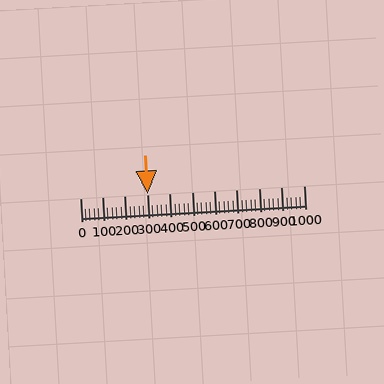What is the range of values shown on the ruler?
The ruler shows values from 0 to 1000.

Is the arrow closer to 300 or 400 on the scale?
The arrow is closer to 300.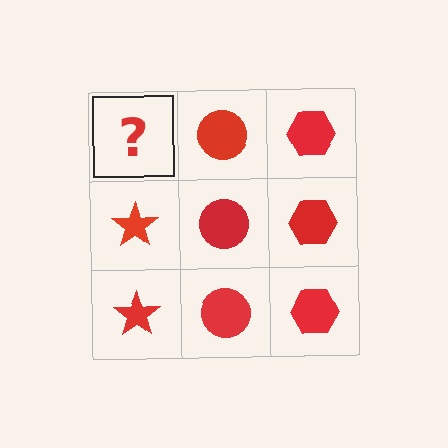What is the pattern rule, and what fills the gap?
The rule is that each column has a consistent shape. The gap should be filled with a red star.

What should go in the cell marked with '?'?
The missing cell should contain a red star.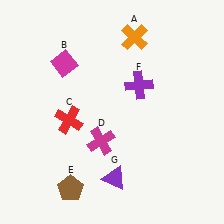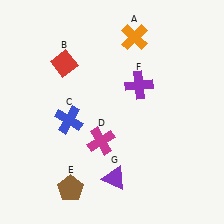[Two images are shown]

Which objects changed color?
B changed from magenta to red. C changed from red to blue.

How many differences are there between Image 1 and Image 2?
There are 2 differences between the two images.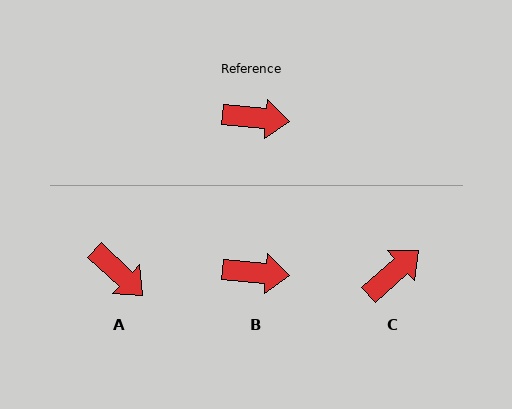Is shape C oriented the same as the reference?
No, it is off by about 47 degrees.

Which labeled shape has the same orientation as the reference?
B.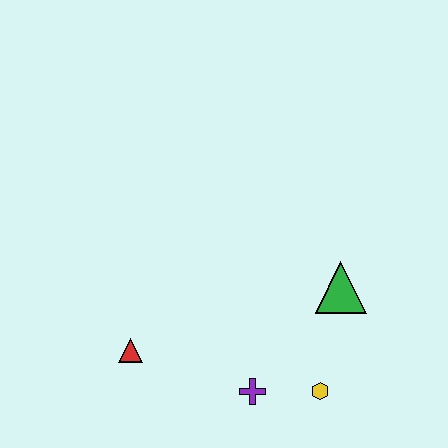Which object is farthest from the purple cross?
The green triangle is farthest from the purple cross.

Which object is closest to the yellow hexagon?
The purple cross is closest to the yellow hexagon.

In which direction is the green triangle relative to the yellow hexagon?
The green triangle is above the yellow hexagon.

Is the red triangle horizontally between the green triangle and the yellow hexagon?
No